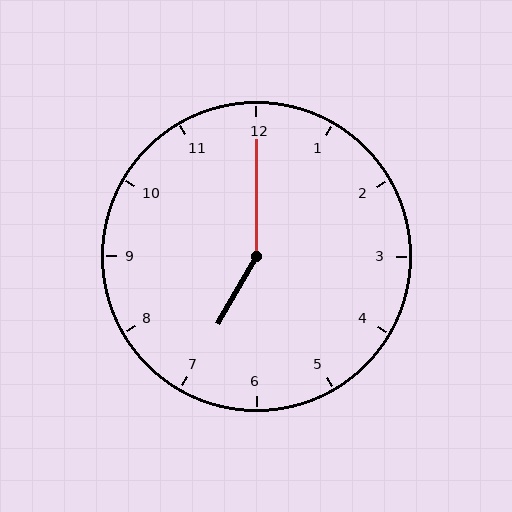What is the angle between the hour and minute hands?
Approximately 150 degrees.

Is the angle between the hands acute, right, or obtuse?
It is obtuse.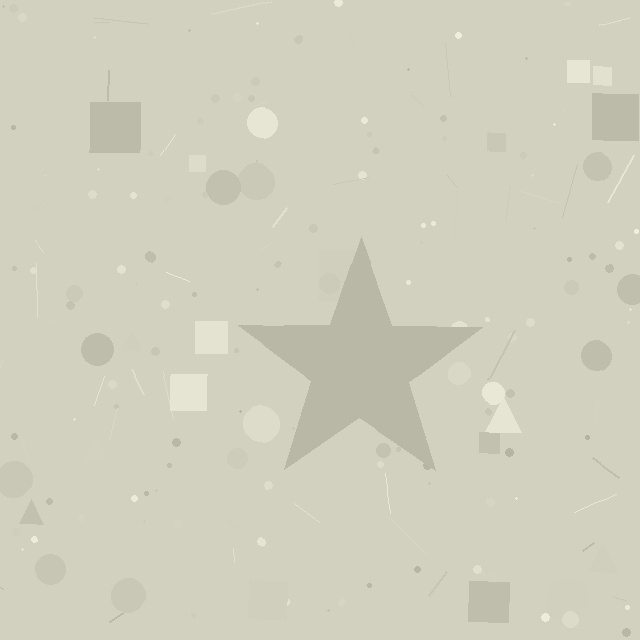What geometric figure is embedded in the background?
A star is embedded in the background.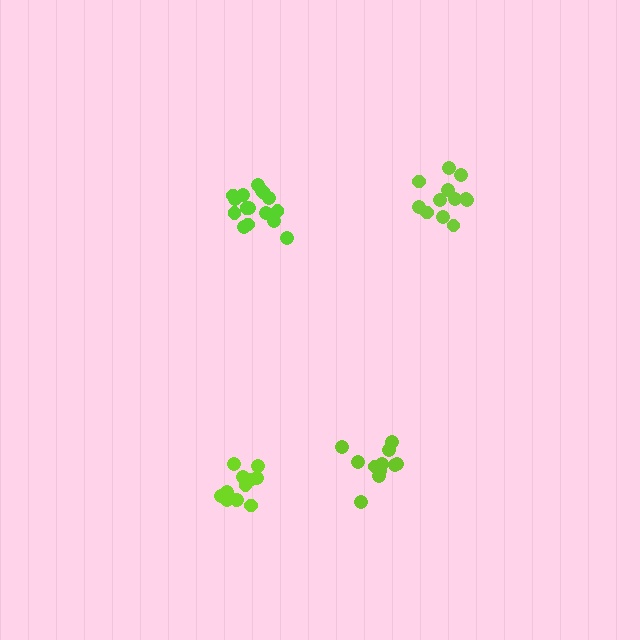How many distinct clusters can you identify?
There are 4 distinct clusters.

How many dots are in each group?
Group 1: 16 dots, Group 2: 12 dots, Group 3: 11 dots, Group 4: 12 dots (51 total).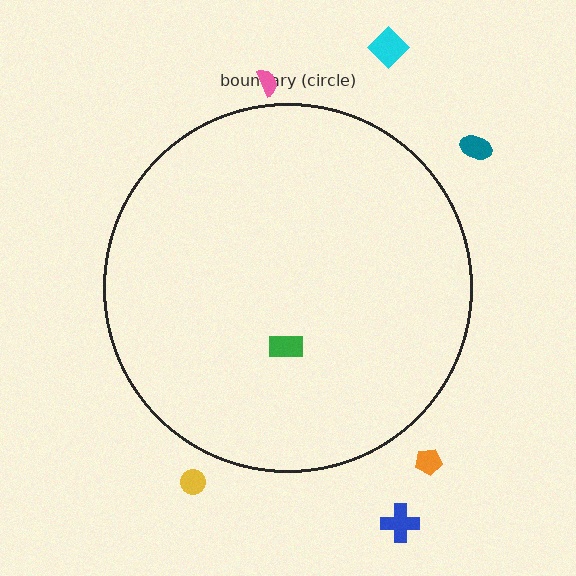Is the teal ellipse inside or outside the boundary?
Outside.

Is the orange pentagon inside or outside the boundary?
Outside.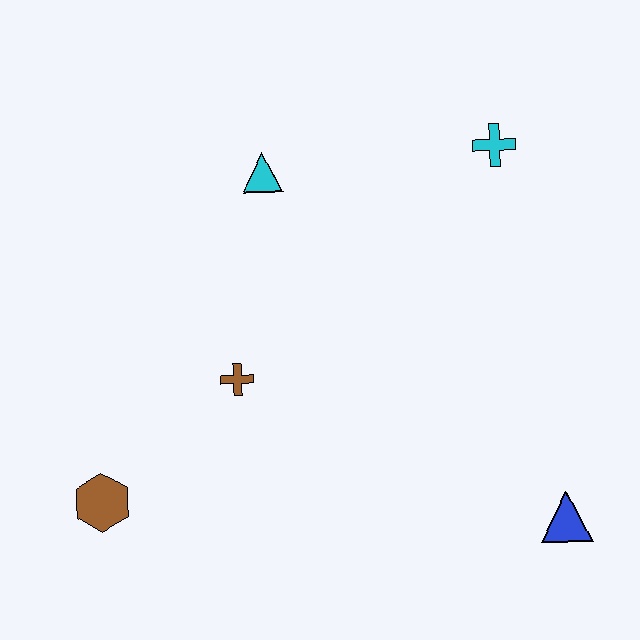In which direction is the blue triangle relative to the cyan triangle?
The blue triangle is below the cyan triangle.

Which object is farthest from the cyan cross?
The brown hexagon is farthest from the cyan cross.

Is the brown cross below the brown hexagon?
No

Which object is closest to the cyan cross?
The cyan triangle is closest to the cyan cross.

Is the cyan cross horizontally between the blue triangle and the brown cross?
Yes